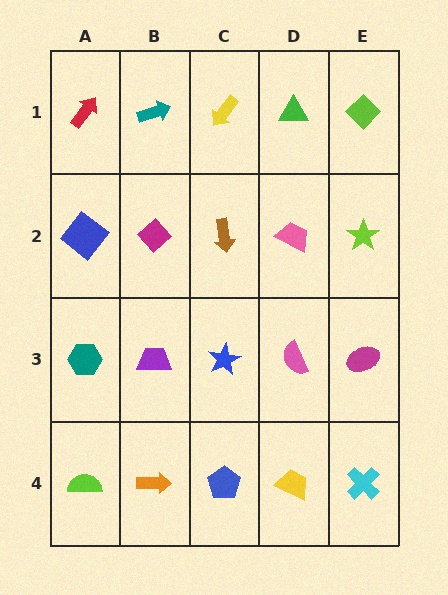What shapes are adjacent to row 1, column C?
A brown arrow (row 2, column C), a teal arrow (row 1, column B), a green triangle (row 1, column D).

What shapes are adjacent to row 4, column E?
A magenta ellipse (row 3, column E), a yellow trapezoid (row 4, column D).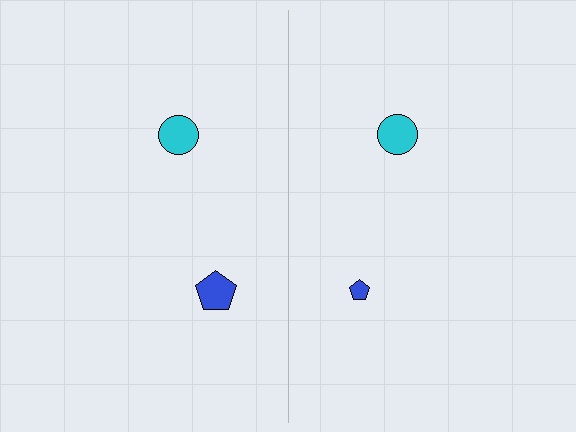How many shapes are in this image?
There are 4 shapes in this image.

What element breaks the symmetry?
The blue pentagon on the right side has a different size than its mirror counterpart.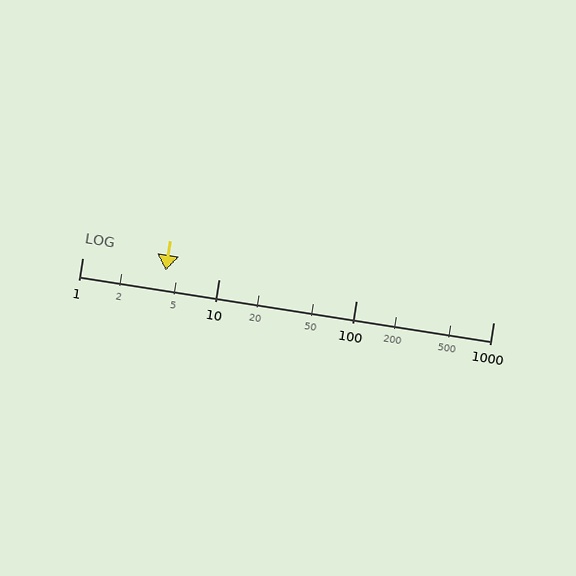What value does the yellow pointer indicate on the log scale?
The pointer indicates approximately 4.1.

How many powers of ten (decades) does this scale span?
The scale spans 3 decades, from 1 to 1000.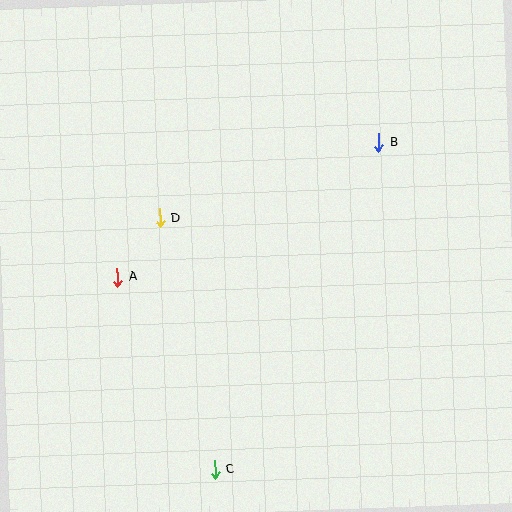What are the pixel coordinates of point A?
Point A is at (117, 277).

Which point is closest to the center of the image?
Point D at (160, 218) is closest to the center.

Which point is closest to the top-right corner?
Point B is closest to the top-right corner.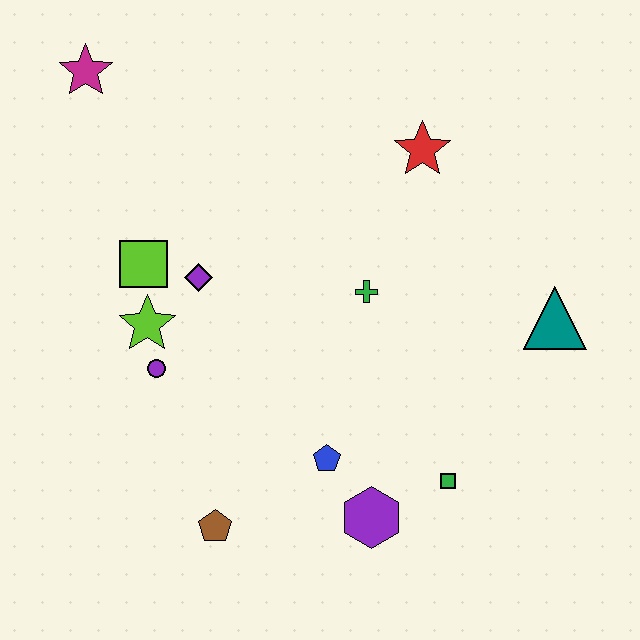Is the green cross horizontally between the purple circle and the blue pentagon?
No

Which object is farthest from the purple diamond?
The teal triangle is farthest from the purple diamond.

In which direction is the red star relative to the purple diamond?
The red star is to the right of the purple diamond.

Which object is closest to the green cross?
The red star is closest to the green cross.